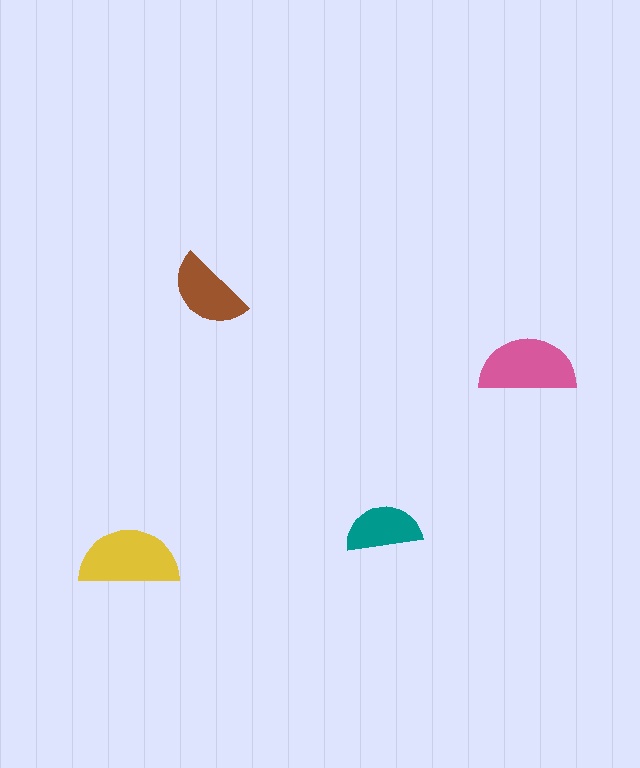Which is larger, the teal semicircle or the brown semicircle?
The brown one.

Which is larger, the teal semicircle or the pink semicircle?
The pink one.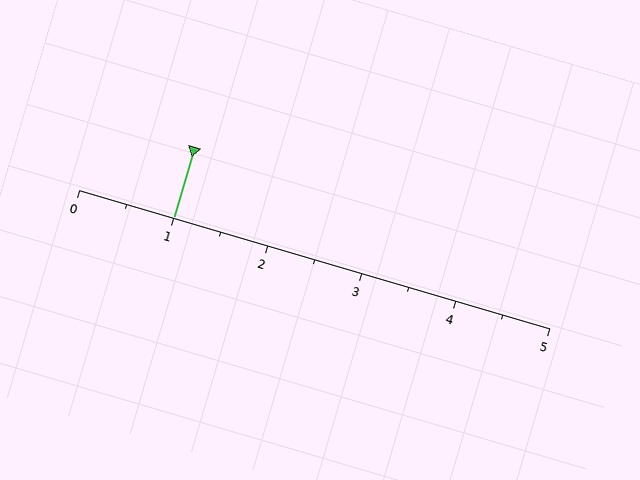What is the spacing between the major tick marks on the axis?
The major ticks are spaced 1 apart.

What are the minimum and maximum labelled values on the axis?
The axis runs from 0 to 5.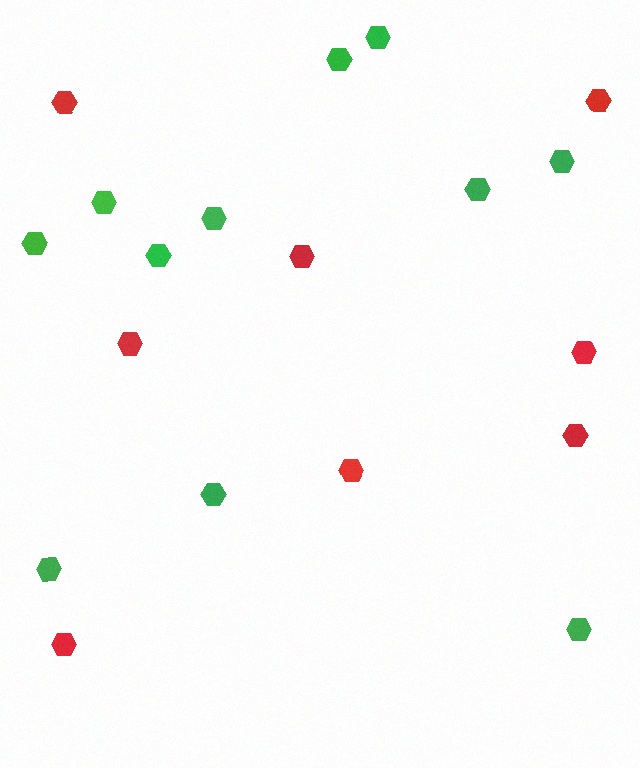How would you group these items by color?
There are 2 groups: one group of red hexagons (8) and one group of green hexagons (11).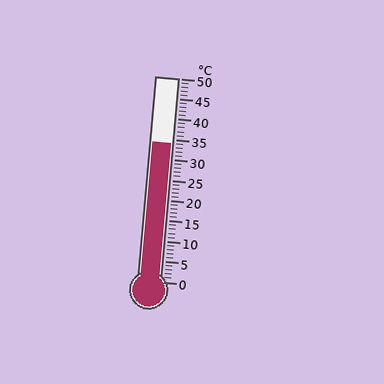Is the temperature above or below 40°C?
The temperature is below 40°C.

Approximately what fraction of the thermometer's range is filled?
The thermometer is filled to approximately 70% of its range.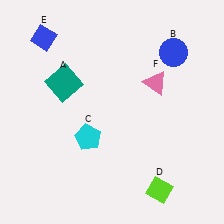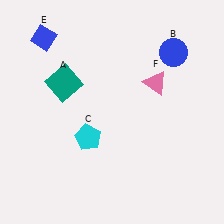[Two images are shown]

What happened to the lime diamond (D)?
The lime diamond (D) was removed in Image 2. It was in the bottom-right area of Image 1.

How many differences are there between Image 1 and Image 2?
There is 1 difference between the two images.